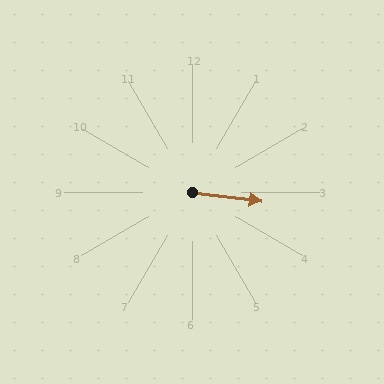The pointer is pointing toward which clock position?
Roughly 3 o'clock.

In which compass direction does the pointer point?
East.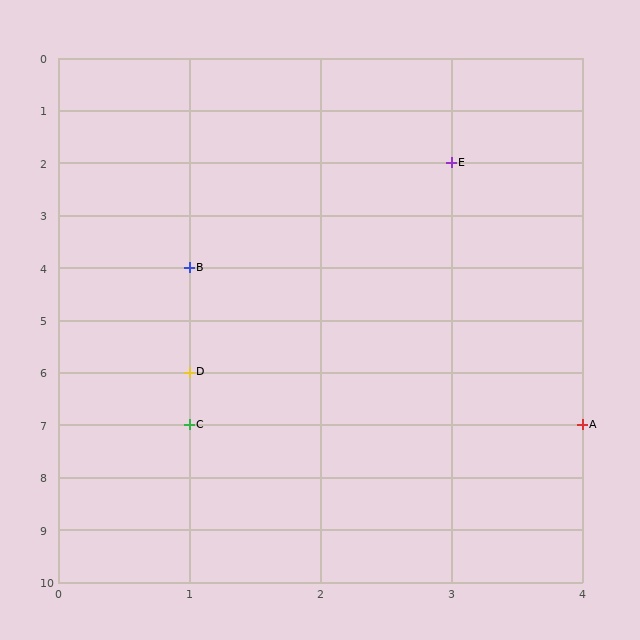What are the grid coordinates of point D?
Point D is at grid coordinates (1, 6).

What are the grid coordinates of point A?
Point A is at grid coordinates (4, 7).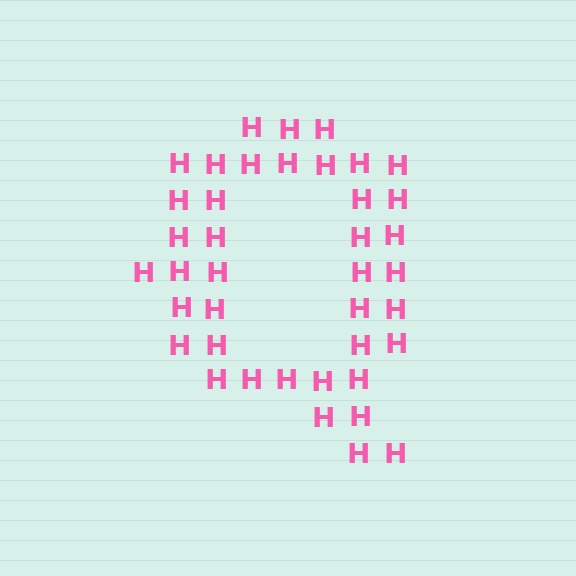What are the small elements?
The small elements are letter H's.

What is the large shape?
The large shape is the letter Q.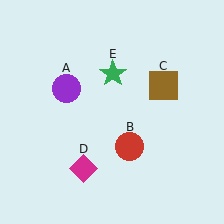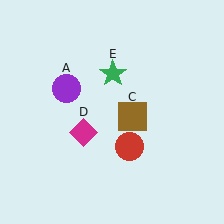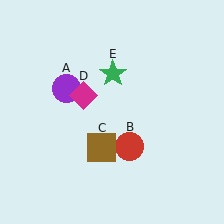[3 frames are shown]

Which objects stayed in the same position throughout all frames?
Purple circle (object A) and red circle (object B) and green star (object E) remained stationary.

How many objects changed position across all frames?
2 objects changed position: brown square (object C), magenta diamond (object D).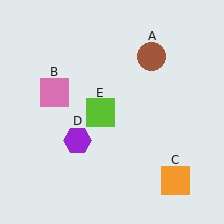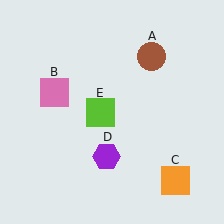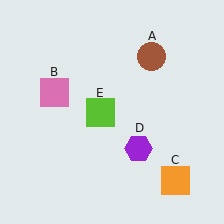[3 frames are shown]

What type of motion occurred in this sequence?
The purple hexagon (object D) rotated counterclockwise around the center of the scene.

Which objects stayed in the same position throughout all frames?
Brown circle (object A) and pink square (object B) and orange square (object C) and lime square (object E) remained stationary.